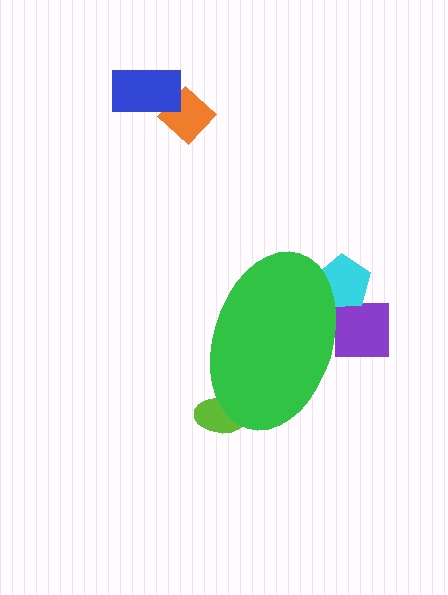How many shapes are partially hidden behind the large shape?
3 shapes are partially hidden.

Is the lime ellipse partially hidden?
Yes, the lime ellipse is partially hidden behind the green ellipse.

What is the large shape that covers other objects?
A green ellipse.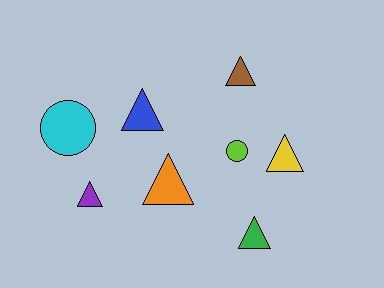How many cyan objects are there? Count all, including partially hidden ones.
There is 1 cyan object.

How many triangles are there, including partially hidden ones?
There are 6 triangles.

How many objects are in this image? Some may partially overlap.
There are 8 objects.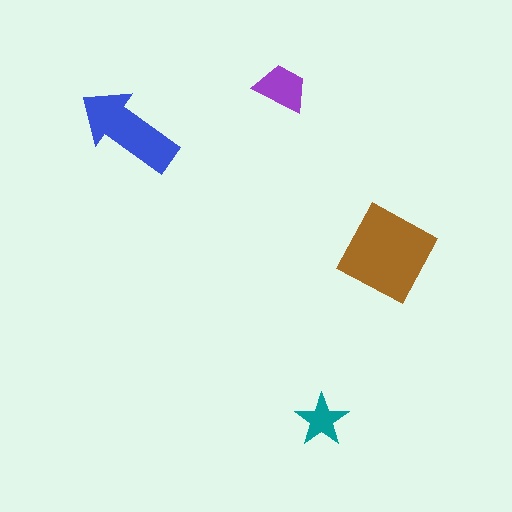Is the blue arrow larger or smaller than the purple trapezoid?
Larger.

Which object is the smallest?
The teal star.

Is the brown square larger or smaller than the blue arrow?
Larger.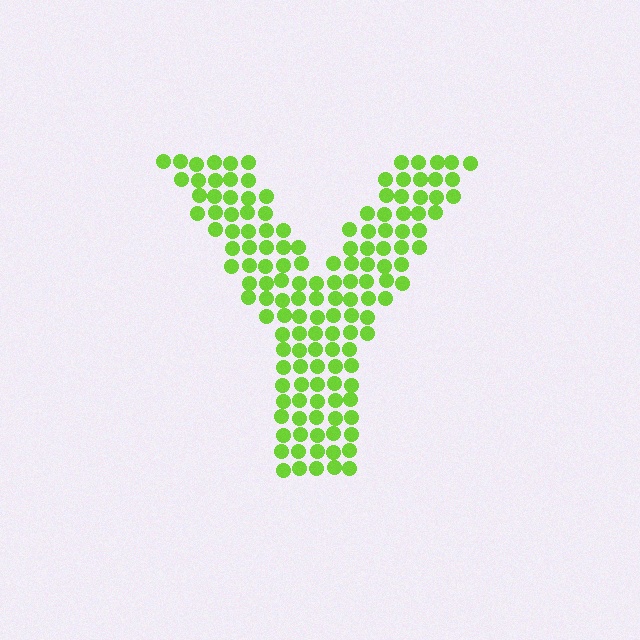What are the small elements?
The small elements are circles.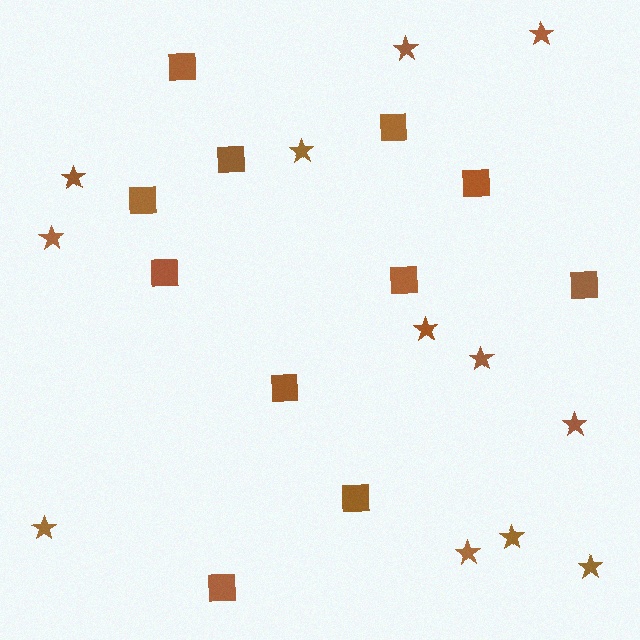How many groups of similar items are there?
There are 2 groups: one group of squares (11) and one group of stars (12).